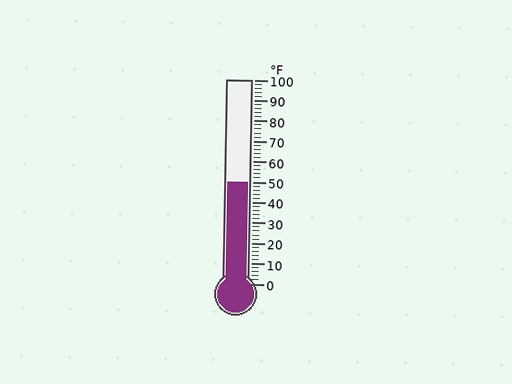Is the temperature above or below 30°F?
The temperature is above 30°F.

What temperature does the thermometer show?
The thermometer shows approximately 50°F.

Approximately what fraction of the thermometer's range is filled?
The thermometer is filled to approximately 50% of its range.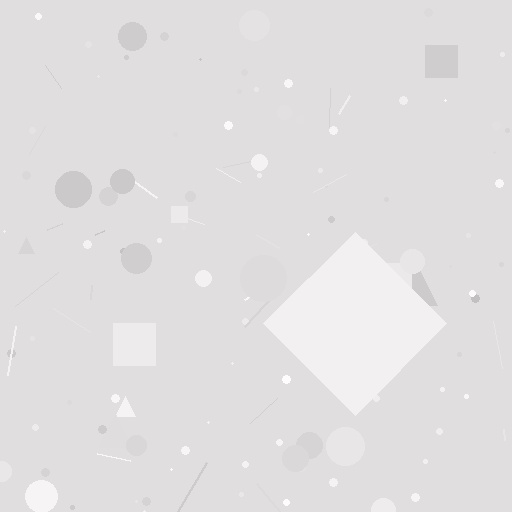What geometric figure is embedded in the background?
A diamond is embedded in the background.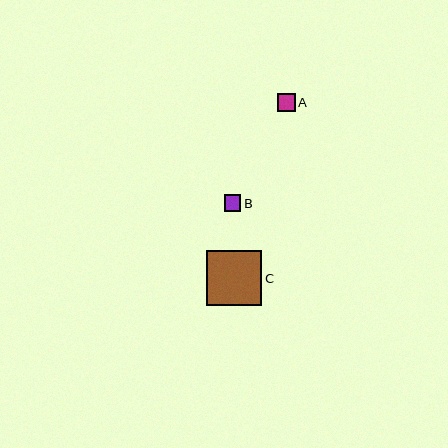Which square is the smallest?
Square B is the smallest with a size of approximately 17 pixels.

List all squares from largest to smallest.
From largest to smallest: C, A, B.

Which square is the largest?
Square C is the largest with a size of approximately 55 pixels.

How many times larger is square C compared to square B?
Square C is approximately 3.3 times the size of square B.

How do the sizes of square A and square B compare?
Square A and square B are approximately the same size.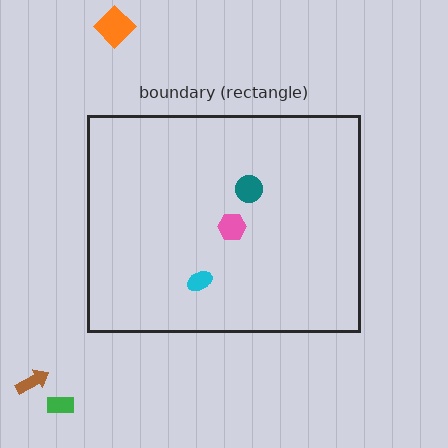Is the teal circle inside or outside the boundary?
Inside.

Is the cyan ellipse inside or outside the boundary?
Inside.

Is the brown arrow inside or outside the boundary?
Outside.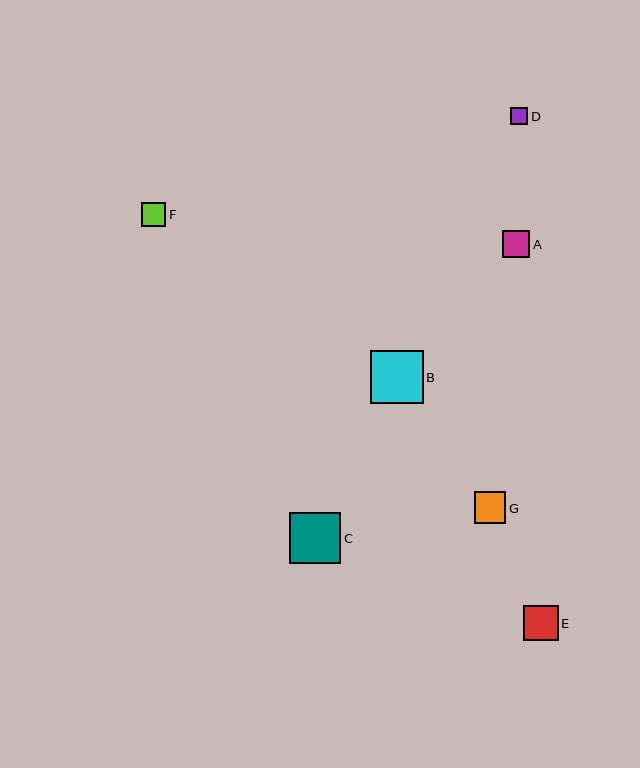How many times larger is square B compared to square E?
Square B is approximately 1.5 times the size of square E.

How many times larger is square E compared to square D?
Square E is approximately 2.1 times the size of square D.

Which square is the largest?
Square B is the largest with a size of approximately 53 pixels.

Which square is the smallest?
Square D is the smallest with a size of approximately 17 pixels.